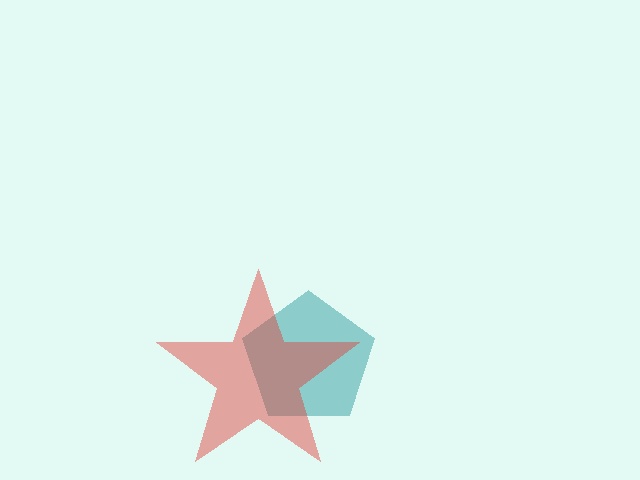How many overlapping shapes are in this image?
There are 2 overlapping shapes in the image.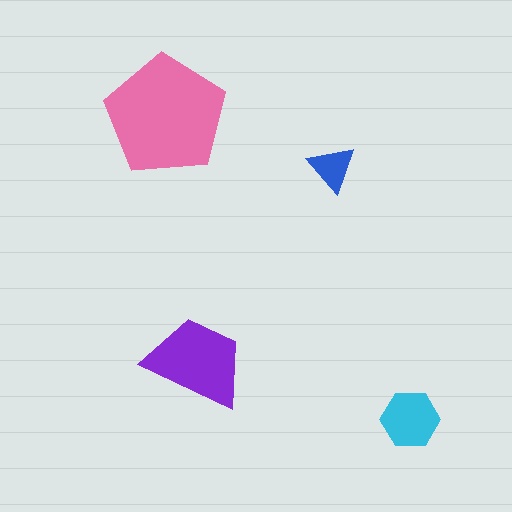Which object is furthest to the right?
The cyan hexagon is rightmost.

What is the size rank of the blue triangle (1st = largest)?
4th.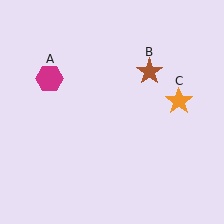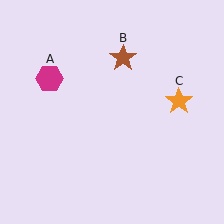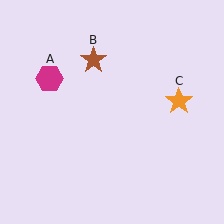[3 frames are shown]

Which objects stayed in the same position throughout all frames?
Magenta hexagon (object A) and orange star (object C) remained stationary.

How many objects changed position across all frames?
1 object changed position: brown star (object B).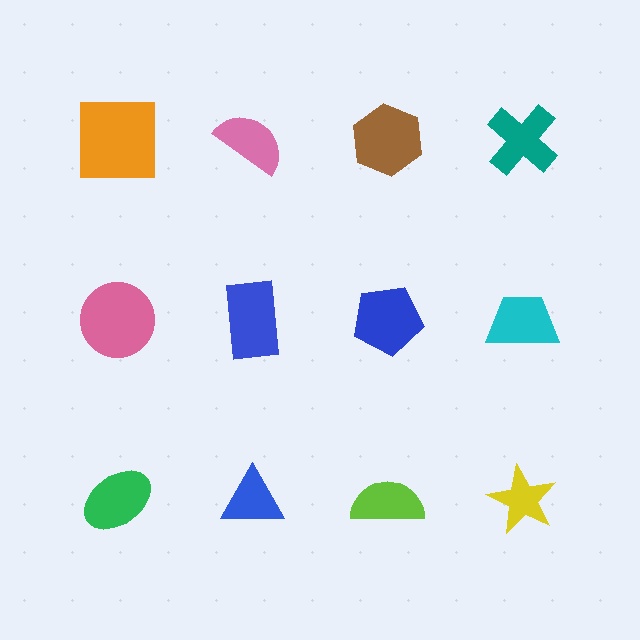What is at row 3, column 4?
A yellow star.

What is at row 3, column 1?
A green ellipse.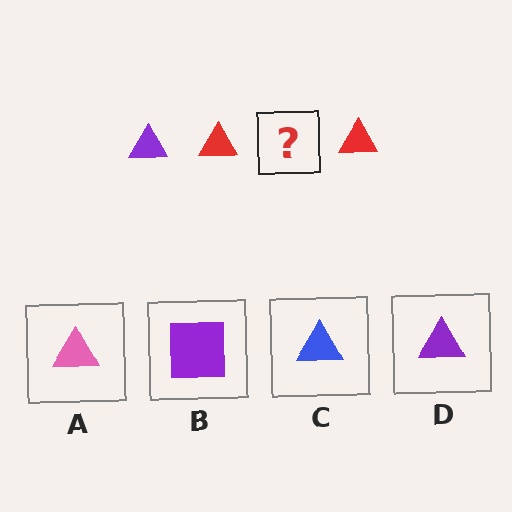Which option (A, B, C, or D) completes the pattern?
D.